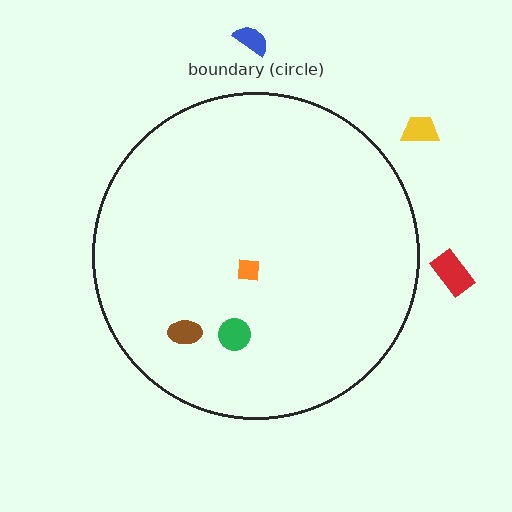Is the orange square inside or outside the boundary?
Inside.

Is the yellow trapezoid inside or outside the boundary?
Outside.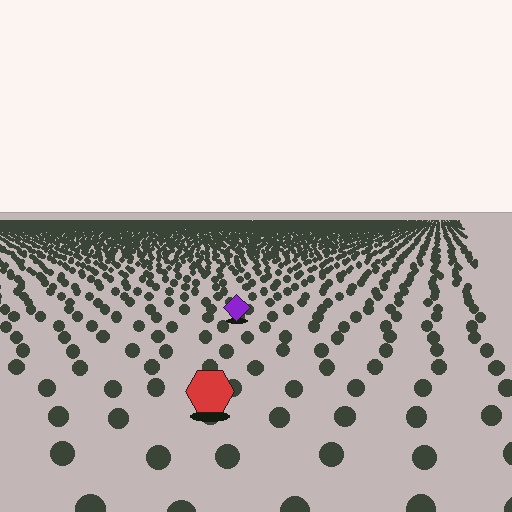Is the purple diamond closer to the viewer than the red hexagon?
No. The red hexagon is closer — you can tell from the texture gradient: the ground texture is coarser near it.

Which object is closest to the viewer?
The red hexagon is closest. The texture marks near it are larger and more spread out.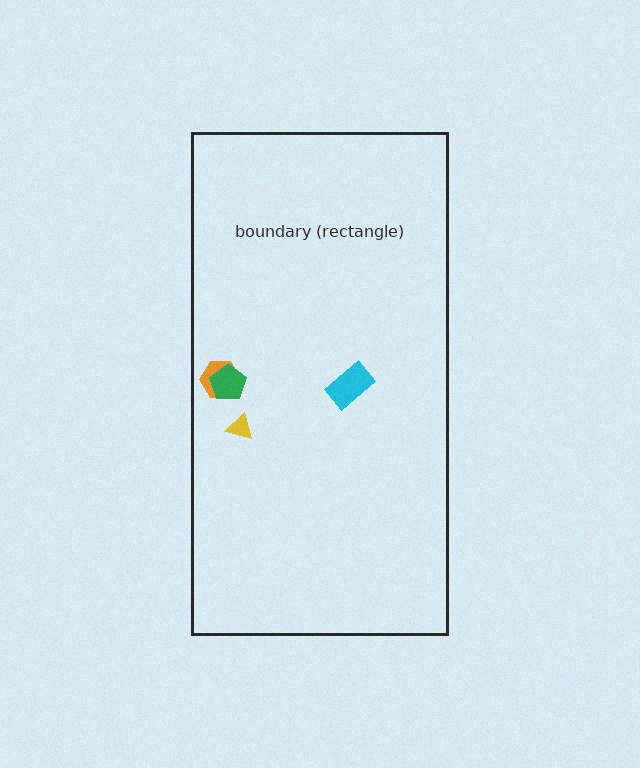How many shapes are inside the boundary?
4 inside, 0 outside.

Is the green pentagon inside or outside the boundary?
Inside.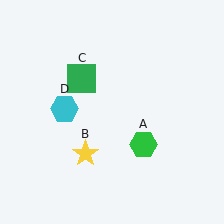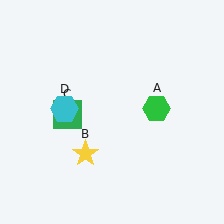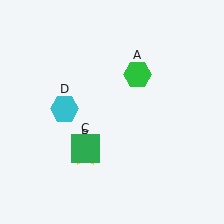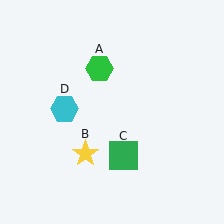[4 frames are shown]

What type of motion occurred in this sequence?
The green hexagon (object A), green square (object C) rotated counterclockwise around the center of the scene.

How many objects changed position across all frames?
2 objects changed position: green hexagon (object A), green square (object C).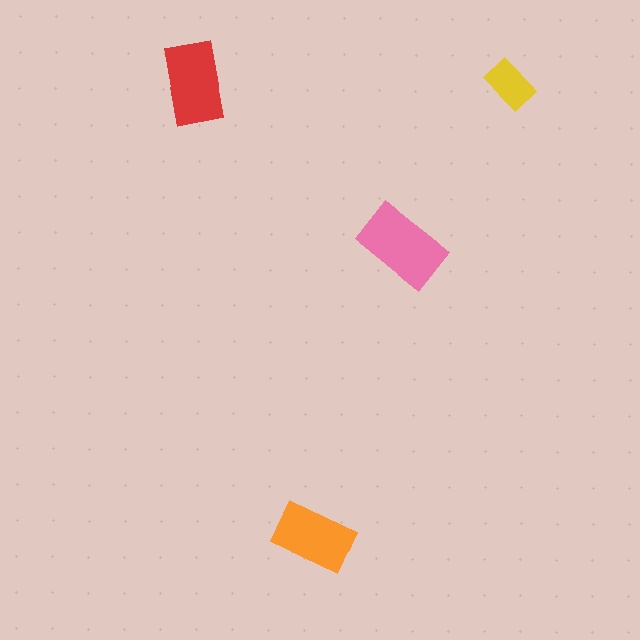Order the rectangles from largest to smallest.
the pink one, the red one, the orange one, the yellow one.